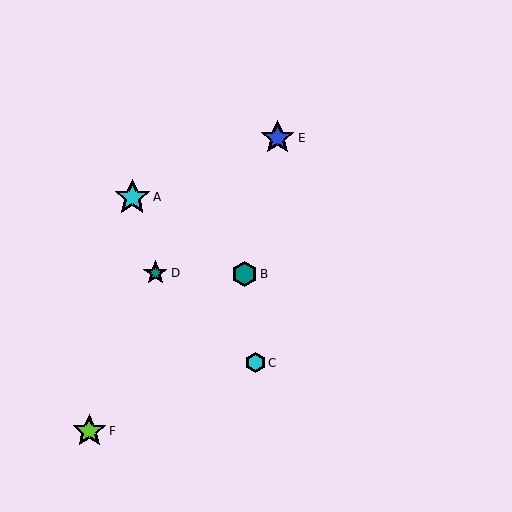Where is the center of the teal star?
The center of the teal star is at (155, 273).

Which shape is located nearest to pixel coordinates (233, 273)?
The teal hexagon (labeled B) at (245, 274) is nearest to that location.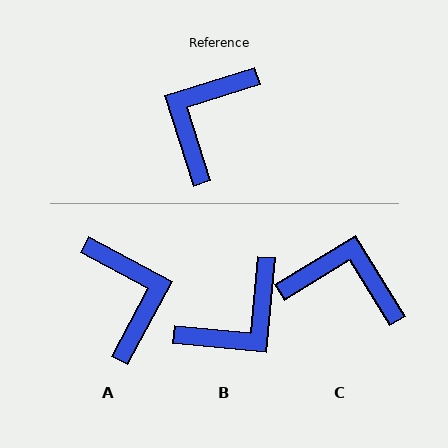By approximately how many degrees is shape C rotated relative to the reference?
Approximately 76 degrees clockwise.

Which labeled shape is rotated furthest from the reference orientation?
B, about 157 degrees away.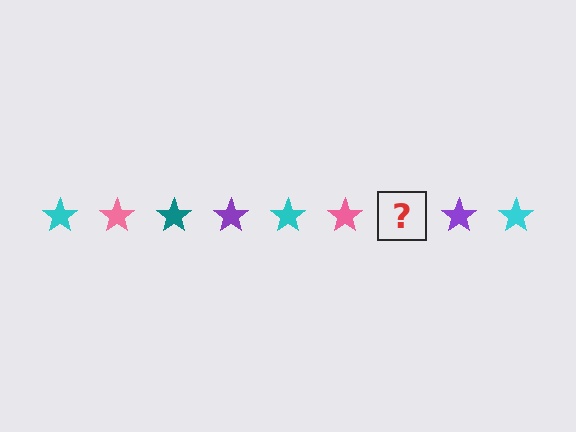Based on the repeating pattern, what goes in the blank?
The blank should be a teal star.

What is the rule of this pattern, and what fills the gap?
The rule is that the pattern cycles through cyan, pink, teal, purple stars. The gap should be filled with a teal star.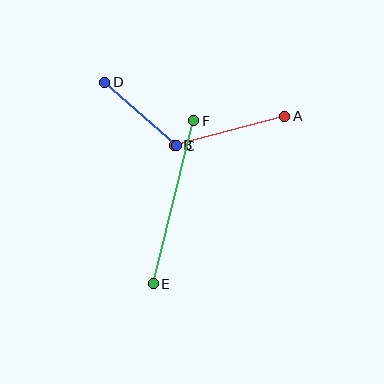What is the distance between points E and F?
The distance is approximately 168 pixels.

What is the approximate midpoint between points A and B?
The midpoint is at approximately (230, 131) pixels.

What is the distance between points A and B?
The distance is approximately 114 pixels.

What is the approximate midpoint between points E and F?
The midpoint is at approximately (174, 202) pixels.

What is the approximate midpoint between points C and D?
The midpoint is at approximately (141, 114) pixels.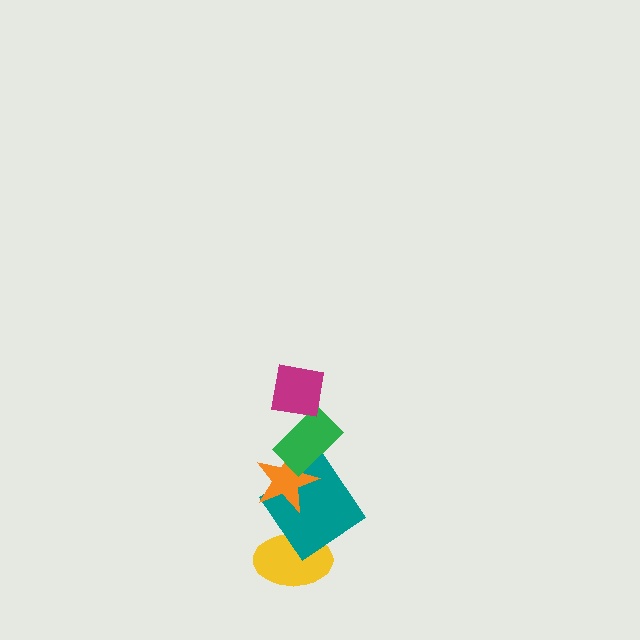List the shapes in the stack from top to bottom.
From top to bottom: the magenta square, the green rectangle, the orange star, the teal diamond, the yellow ellipse.